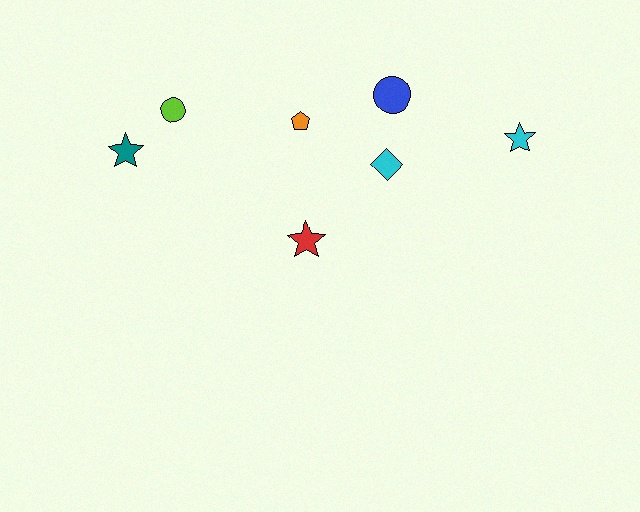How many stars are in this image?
There are 3 stars.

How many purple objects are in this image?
There are no purple objects.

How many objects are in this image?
There are 7 objects.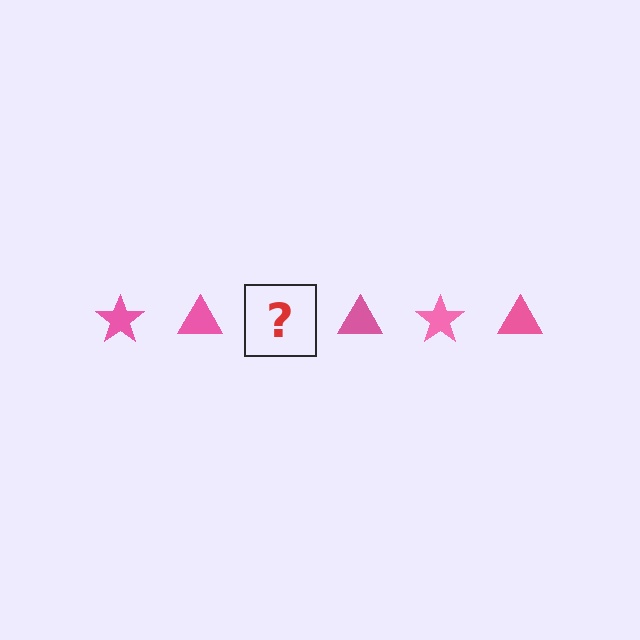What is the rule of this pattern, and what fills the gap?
The rule is that the pattern cycles through star, triangle shapes in pink. The gap should be filled with a pink star.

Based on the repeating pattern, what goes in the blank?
The blank should be a pink star.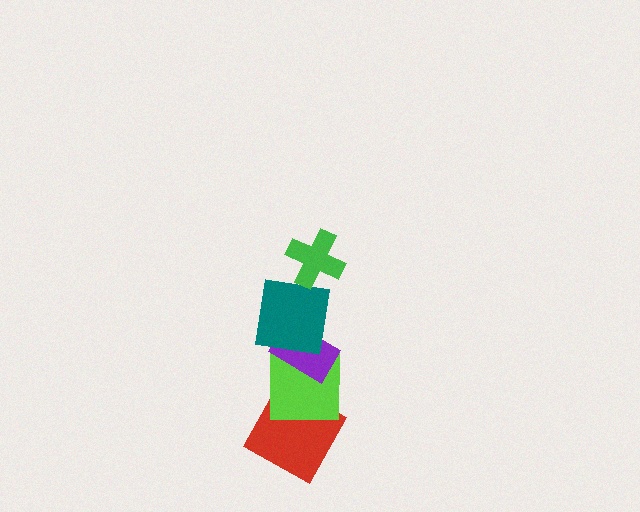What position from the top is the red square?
The red square is 5th from the top.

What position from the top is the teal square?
The teal square is 2nd from the top.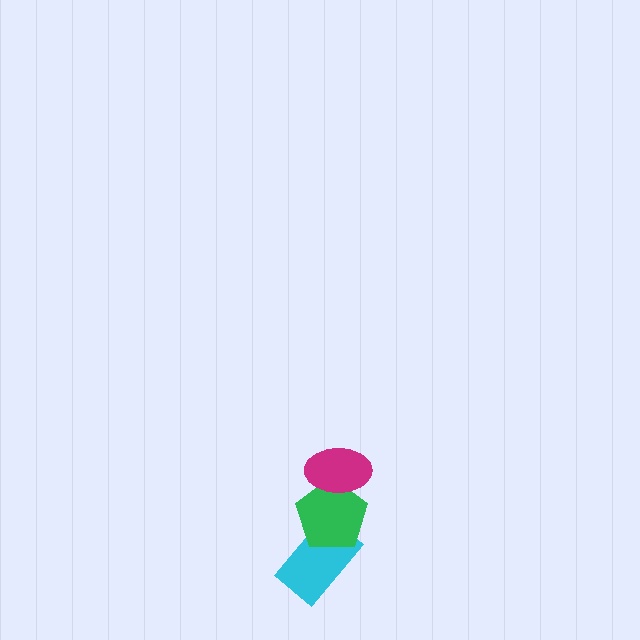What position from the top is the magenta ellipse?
The magenta ellipse is 1st from the top.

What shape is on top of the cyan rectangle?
The green pentagon is on top of the cyan rectangle.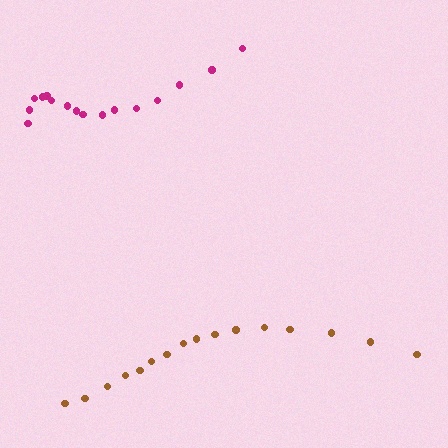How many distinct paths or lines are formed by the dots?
There are 2 distinct paths.